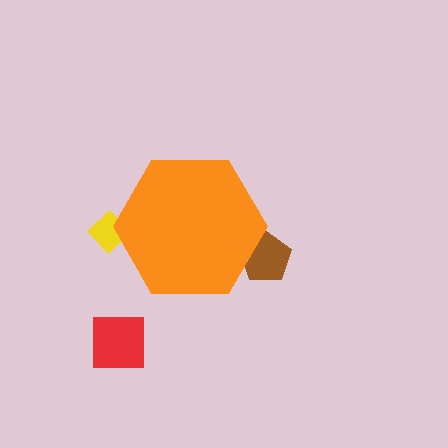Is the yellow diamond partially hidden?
Yes, the yellow diamond is partially hidden behind the orange hexagon.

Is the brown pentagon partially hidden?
Yes, the brown pentagon is partially hidden behind the orange hexagon.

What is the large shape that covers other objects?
An orange hexagon.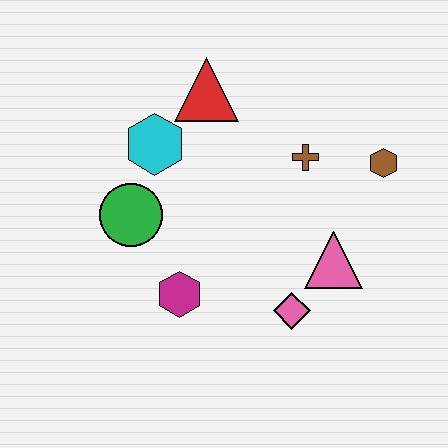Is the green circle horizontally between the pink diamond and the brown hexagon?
No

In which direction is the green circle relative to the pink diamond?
The green circle is to the left of the pink diamond.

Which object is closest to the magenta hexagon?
The green circle is closest to the magenta hexagon.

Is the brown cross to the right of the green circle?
Yes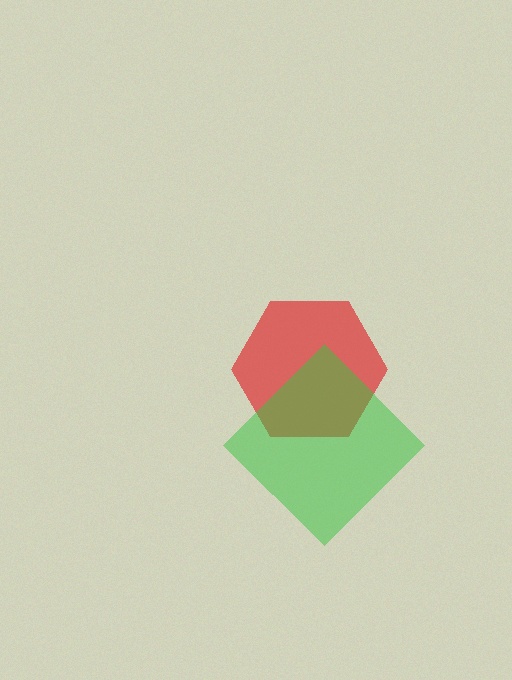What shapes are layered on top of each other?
The layered shapes are: a red hexagon, a green diamond.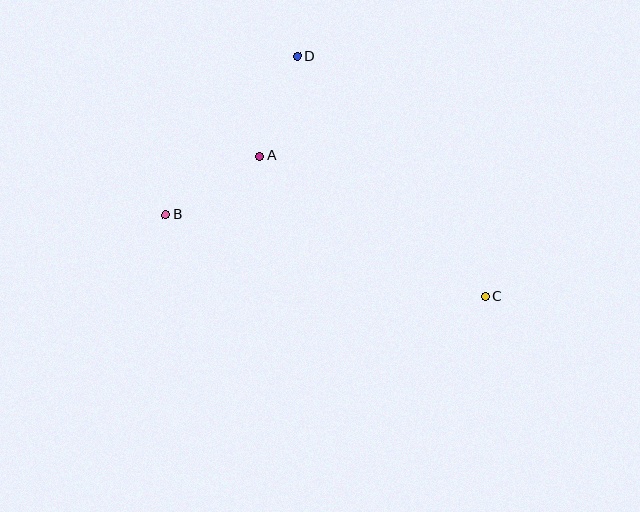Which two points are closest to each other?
Points A and D are closest to each other.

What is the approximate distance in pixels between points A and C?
The distance between A and C is approximately 266 pixels.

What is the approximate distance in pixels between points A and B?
The distance between A and B is approximately 111 pixels.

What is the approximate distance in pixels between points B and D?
The distance between B and D is approximately 206 pixels.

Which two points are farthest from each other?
Points B and C are farthest from each other.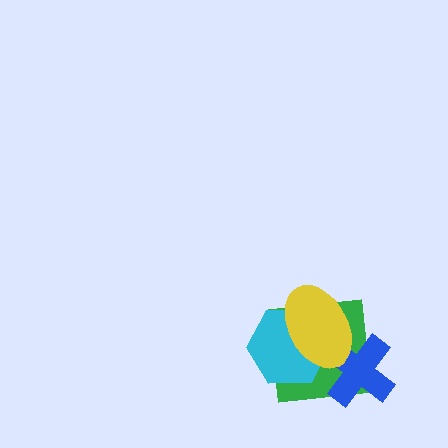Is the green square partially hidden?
Yes, it is partially covered by another shape.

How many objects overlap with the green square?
3 objects overlap with the green square.